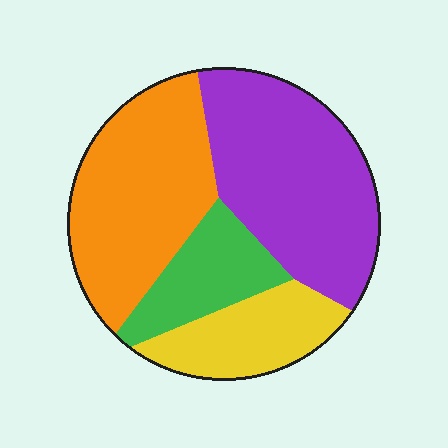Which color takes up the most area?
Purple, at roughly 35%.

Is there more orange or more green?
Orange.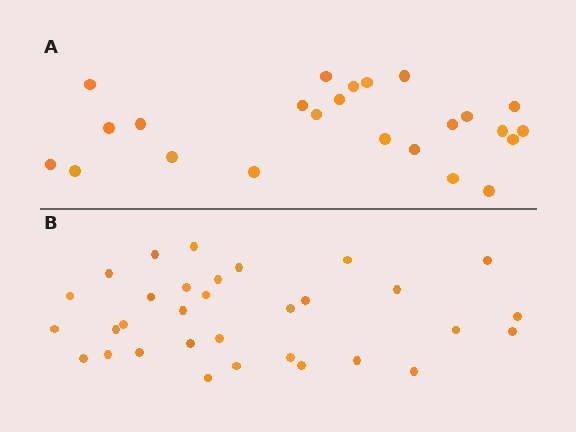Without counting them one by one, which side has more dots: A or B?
Region B (the bottom region) has more dots.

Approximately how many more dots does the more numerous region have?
Region B has roughly 8 or so more dots than region A.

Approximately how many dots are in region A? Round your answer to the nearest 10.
About 20 dots. (The exact count is 24, which rounds to 20.)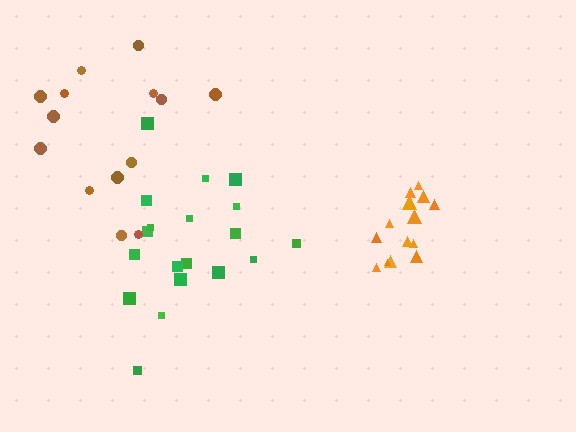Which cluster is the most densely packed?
Orange.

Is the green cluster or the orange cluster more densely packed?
Orange.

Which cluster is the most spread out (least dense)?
Brown.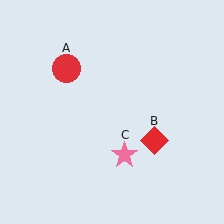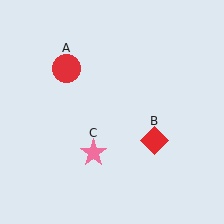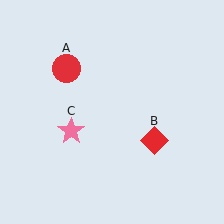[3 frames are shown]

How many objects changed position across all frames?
1 object changed position: pink star (object C).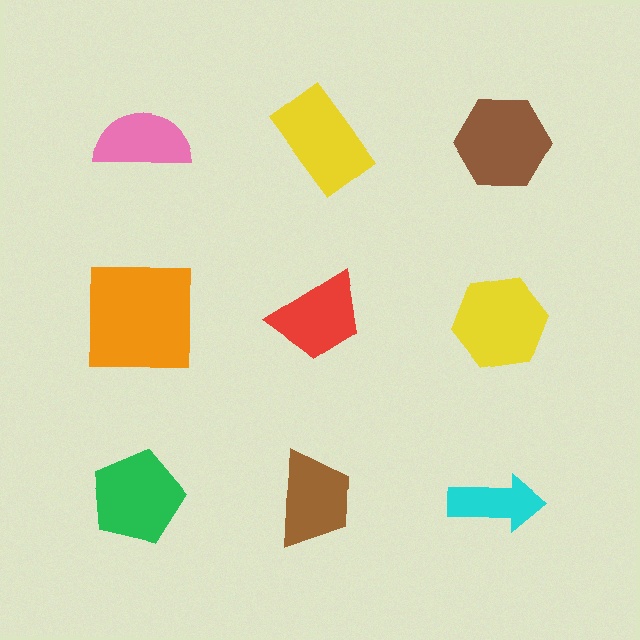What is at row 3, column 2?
A brown trapezoid.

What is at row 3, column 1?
A green pentagon.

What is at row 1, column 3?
A brown hexagon.